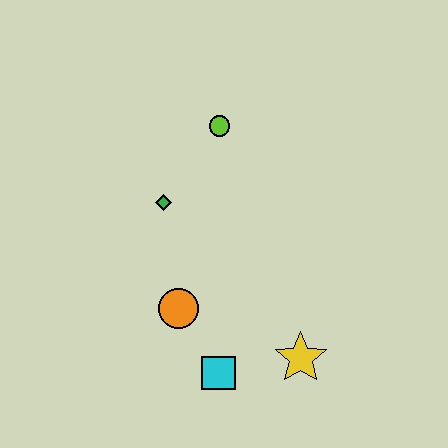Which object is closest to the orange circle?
The cyan square is closest to the orange circle.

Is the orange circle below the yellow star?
No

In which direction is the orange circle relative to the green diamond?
The orange circle is below the green diamond.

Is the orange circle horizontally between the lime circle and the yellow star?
No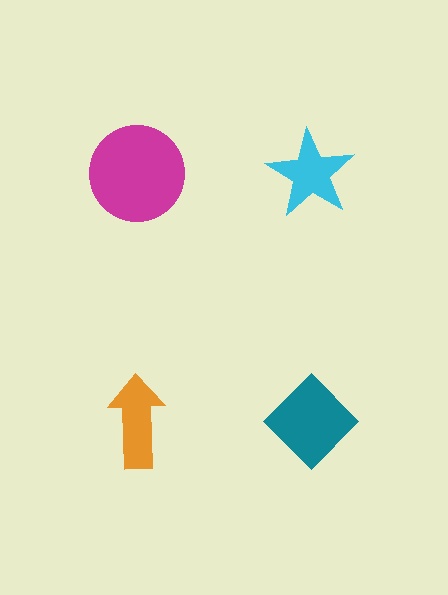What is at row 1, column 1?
A magenta circle.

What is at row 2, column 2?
A teal diamond.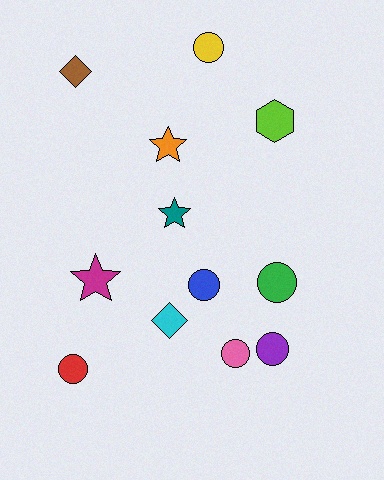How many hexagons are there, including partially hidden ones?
There is 1 hexagon.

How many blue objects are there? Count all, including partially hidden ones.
There is 1 blue object.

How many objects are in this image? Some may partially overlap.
There are 12 objects.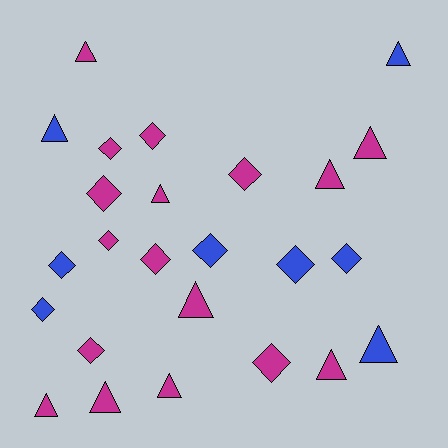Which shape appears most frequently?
Diamond, with 13 objects.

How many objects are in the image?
There are 25 objects.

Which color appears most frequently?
Magenta, with 17 objects.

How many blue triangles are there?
There are 3 blue triangles.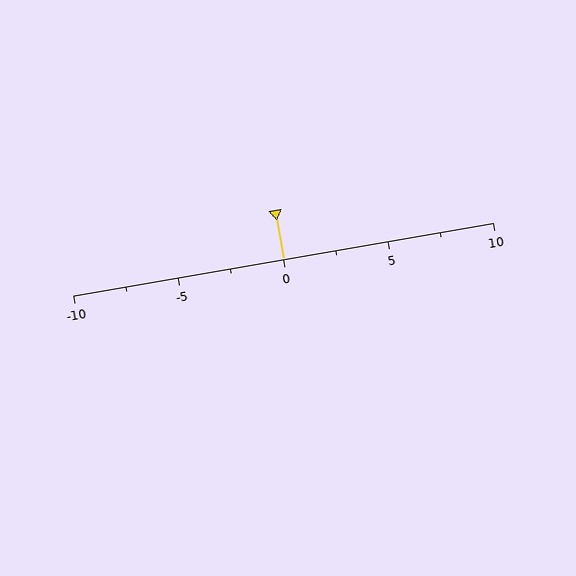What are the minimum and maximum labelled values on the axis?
The axis runs from -10 to 10.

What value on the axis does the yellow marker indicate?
The marker indicates approximately 0.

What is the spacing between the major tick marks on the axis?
The major ticks are spaced 5 apart.